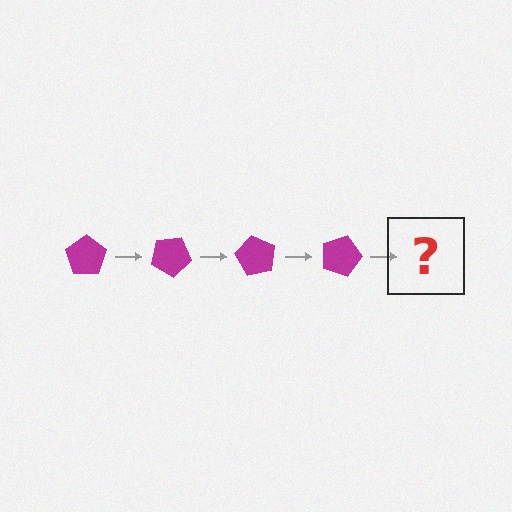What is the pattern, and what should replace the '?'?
The pattern is that the pentagon rotates 30 degrees each step. The '?' should be a magenta pentagon rotated 120 degrees.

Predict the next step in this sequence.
The next step is a magenta pentagon rotated 120 degrees.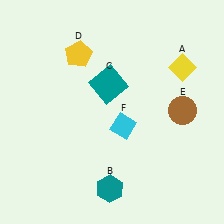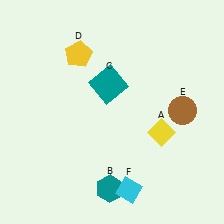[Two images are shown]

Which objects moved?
The objects that moved are: the yellow diamond (A), the cyan diamond (F).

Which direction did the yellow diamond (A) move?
The yellow diamond (A) moved down.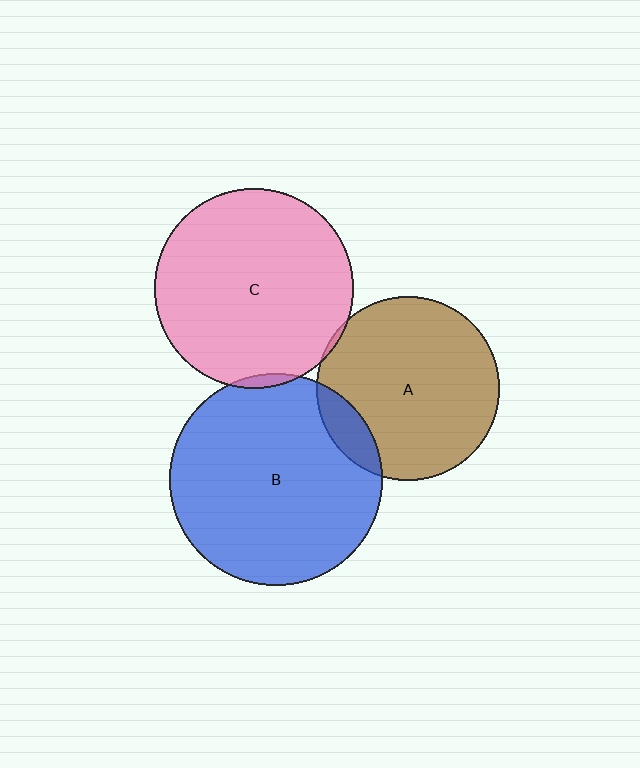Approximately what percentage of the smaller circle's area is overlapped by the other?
Approximately 5%.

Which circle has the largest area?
Circle B (blue).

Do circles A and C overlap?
Yes.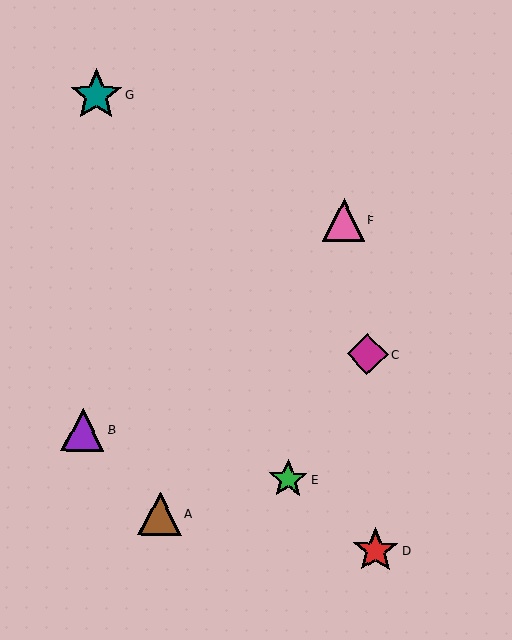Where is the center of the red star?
The center of the red star is at (375, 550).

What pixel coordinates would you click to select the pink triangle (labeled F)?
Click at (344, 220) to select the pink triangle F.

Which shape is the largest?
The teal star (labeled G) is the largest.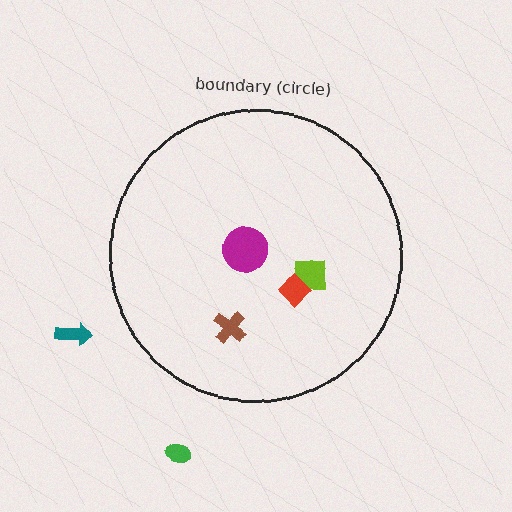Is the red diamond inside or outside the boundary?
Inside.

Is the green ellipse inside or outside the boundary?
Outside.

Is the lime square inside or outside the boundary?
Inside.